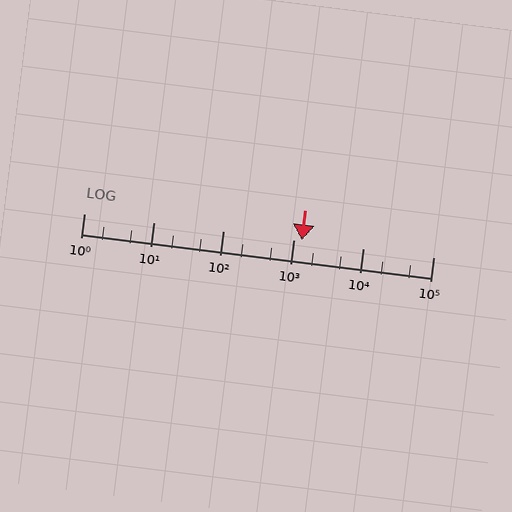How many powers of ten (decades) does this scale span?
The scale spans 5 decades, from 1 to 100000.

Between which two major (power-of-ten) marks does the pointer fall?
The pointer is between 1000 and 10000.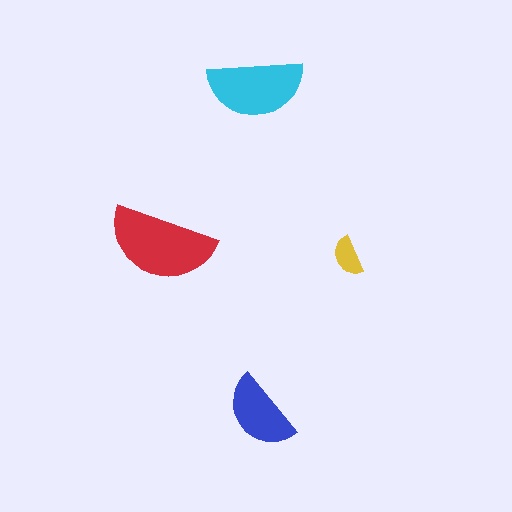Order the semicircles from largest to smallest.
the red one, the cyan one, the blue one, the yellow one.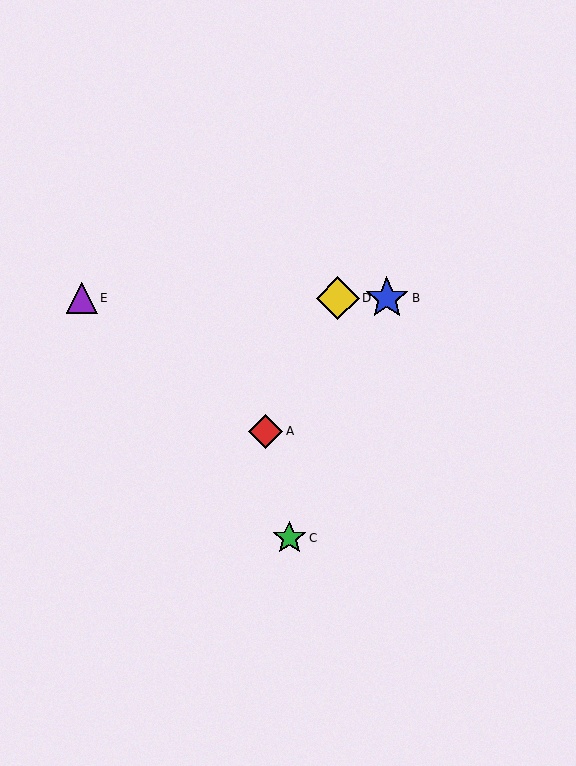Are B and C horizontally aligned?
No, B is at y≈298 and C is at y≈538.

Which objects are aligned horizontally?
Objects B, D, E are aligned horizontally.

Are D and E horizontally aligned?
Yes, both are at y≈298.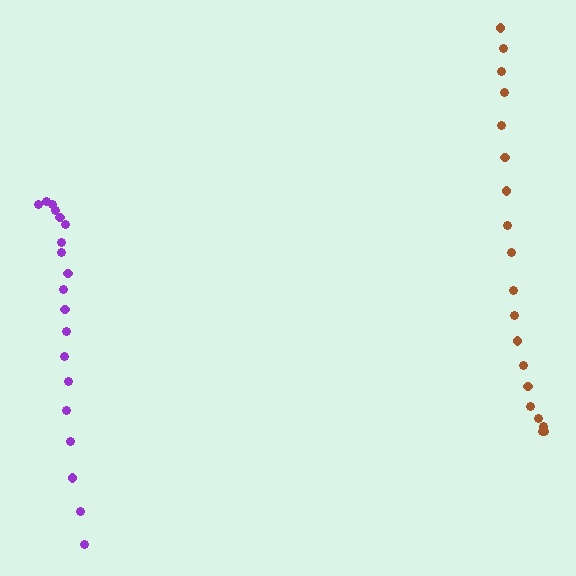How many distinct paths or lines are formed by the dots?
There are 2 distinct paths.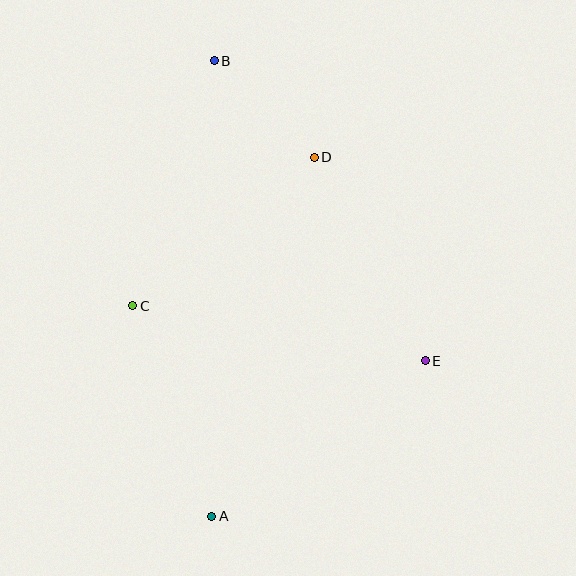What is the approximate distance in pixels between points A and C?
The distance between A and C is approximately 225 pixels.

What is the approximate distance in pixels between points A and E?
The distance between A and E is approximately 264 pixels.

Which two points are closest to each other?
Points B and D are closest to each other.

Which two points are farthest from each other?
Points A and B are farthest from each other.